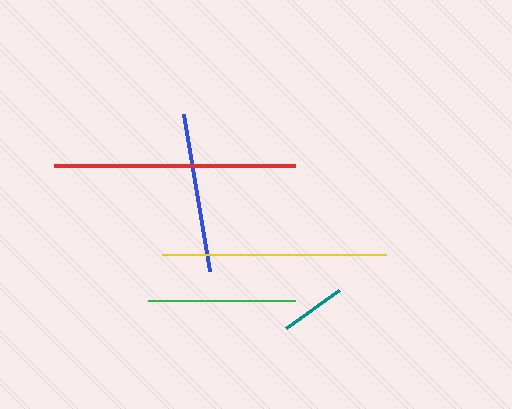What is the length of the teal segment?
The teal segment is approximately 65 pixels long.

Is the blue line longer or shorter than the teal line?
The blue line is longer than the teal line.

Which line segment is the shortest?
The teal line is the shortest at approximately 65 pixels.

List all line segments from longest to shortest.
From longest to shortest: red, yellow, blue, green, teal.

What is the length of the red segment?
The red segment is approximately 241 pixels long.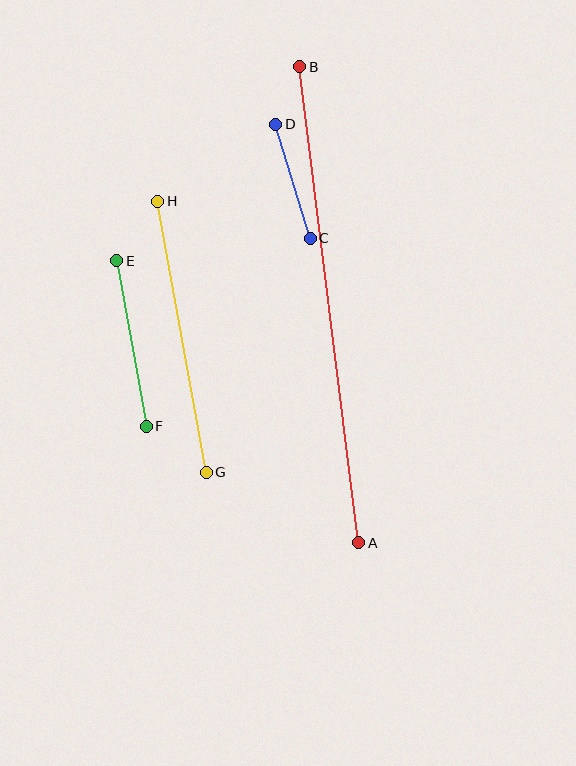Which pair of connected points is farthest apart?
Points A and B are farthest apart.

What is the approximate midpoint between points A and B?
The midpoint is at approximately (329, 305) pixels.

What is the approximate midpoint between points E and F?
The midpoint is at approximately (132, 344) pixels.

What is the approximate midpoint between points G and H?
The midpoint is at approximately (182, 337) pixels.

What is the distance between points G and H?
The distance is approximately 276 pixels.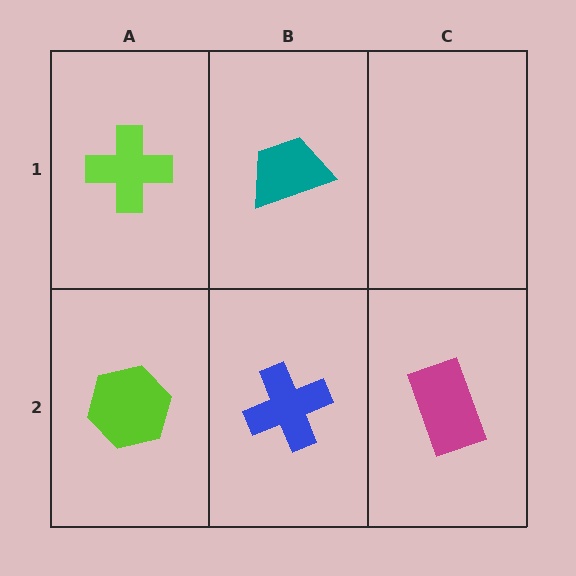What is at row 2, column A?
A lime hexagon.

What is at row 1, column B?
A teal trapezoid.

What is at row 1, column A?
A lime cross.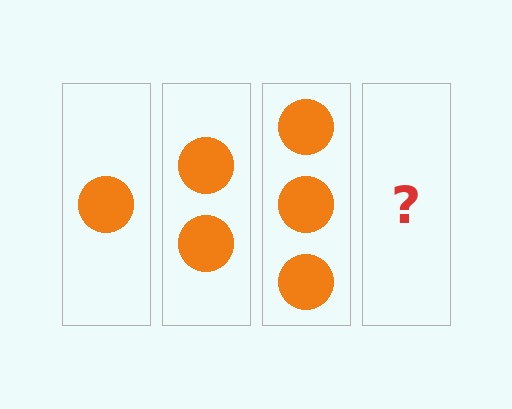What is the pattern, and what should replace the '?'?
The pattern is that each step adds one more circle. The '?' should be 4 circles.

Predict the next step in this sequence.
The next step is 4 circles.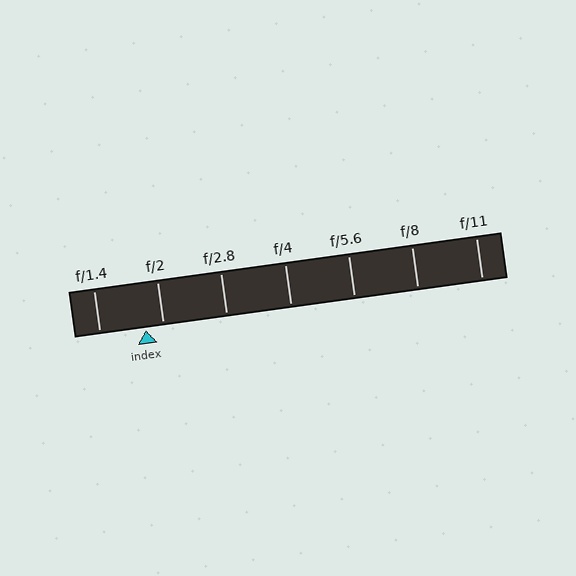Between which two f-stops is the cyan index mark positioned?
The index mark is between f/1.4 and f/2.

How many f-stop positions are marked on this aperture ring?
There are 7 f-stop positions marked.